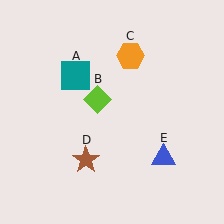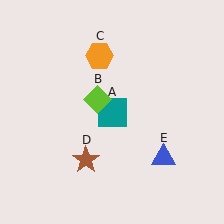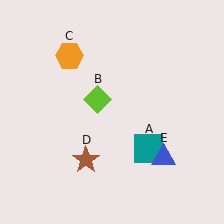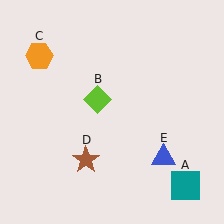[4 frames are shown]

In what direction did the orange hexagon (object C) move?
The orange hexagon (object C) moved left.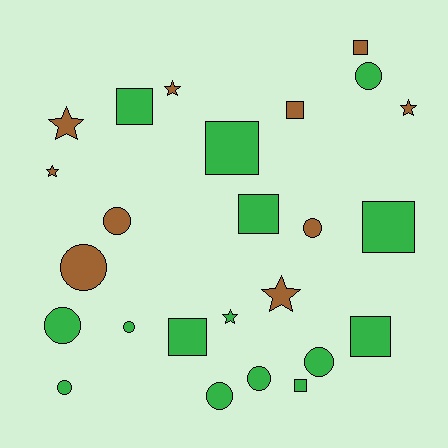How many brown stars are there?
There are 5 brown stars.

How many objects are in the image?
There are 25 objects.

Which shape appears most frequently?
Circle, with 10 objects.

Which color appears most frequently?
Green, with 15 objects.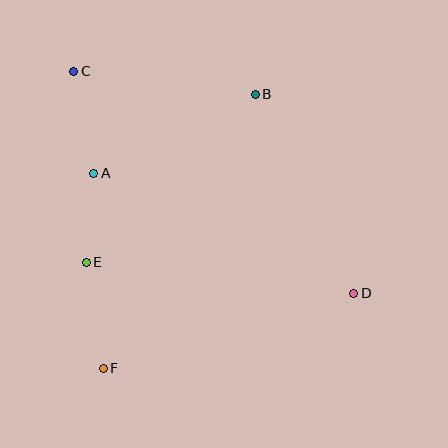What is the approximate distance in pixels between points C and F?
The distance between C and F is approximately 299 pixels.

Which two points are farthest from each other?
Points C and D are farthest from each other.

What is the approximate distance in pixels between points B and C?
The distance between B and C is approximately 183 pixels.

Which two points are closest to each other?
Points A and E are closest to each other.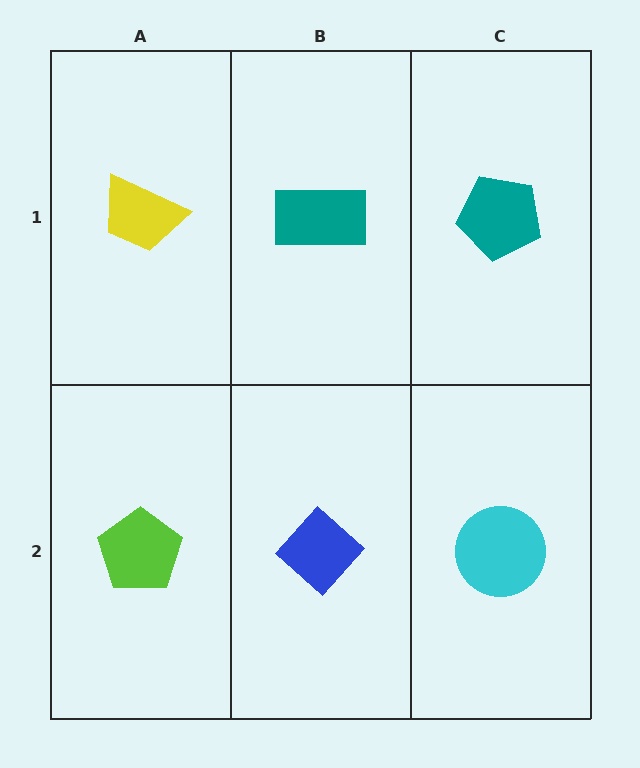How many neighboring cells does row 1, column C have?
2.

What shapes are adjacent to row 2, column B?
A teal rectangle (row 1, column B), a lime pentagon (row 2, column A), a cyan circle (row 2, column C).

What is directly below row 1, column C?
A cyan circle.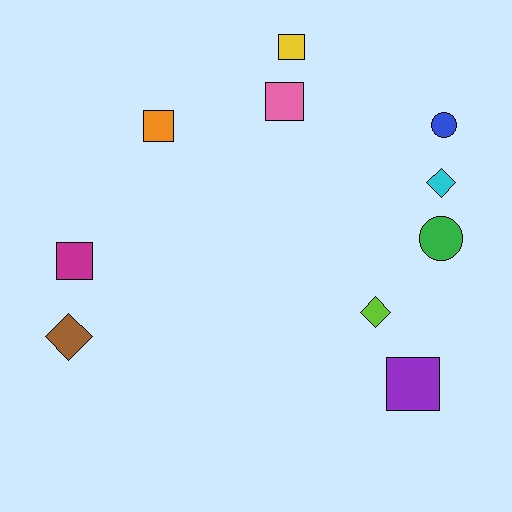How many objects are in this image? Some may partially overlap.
There are 10 objects.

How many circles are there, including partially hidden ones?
There are 2 circles.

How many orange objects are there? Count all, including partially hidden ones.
There is 1 orange object.